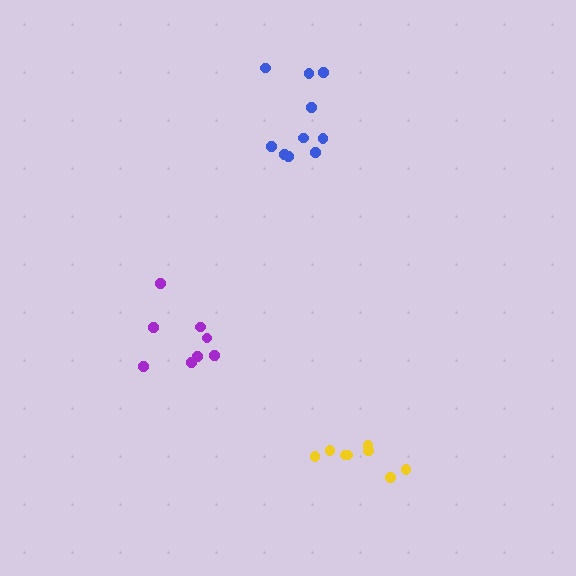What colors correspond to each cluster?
The clusters are colored: yellow, blue, purple.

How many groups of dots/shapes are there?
There are 3 groups.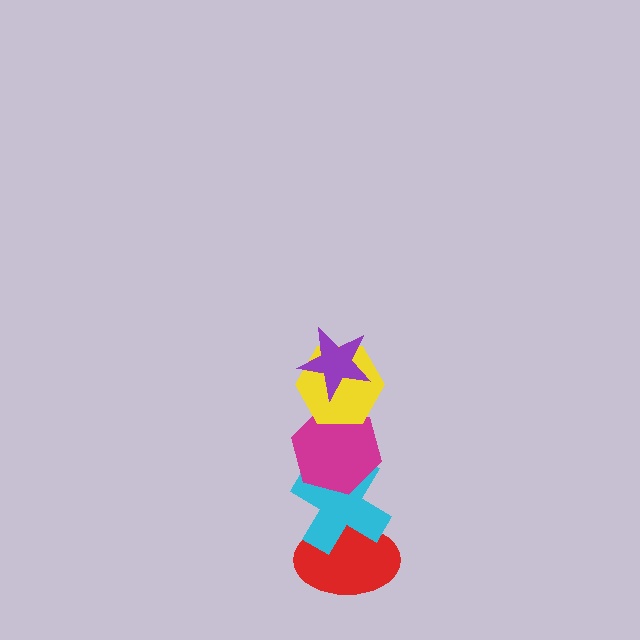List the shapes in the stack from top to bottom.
From top to bottom: the purple star, the yellow hexagon, the magenta hexagon, the cyan cross, the red ellipse.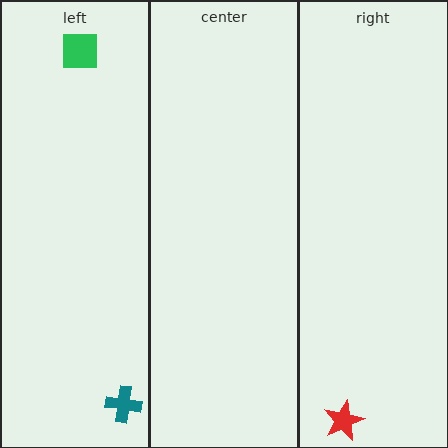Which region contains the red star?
The right region.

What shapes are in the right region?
The red star.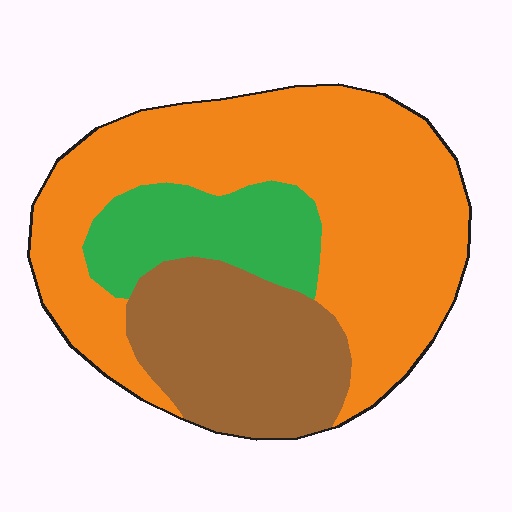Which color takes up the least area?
Green, at roughly 15%.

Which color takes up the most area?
Orange, at roughly 60%.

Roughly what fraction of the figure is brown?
Brown covers around 25% of the figure.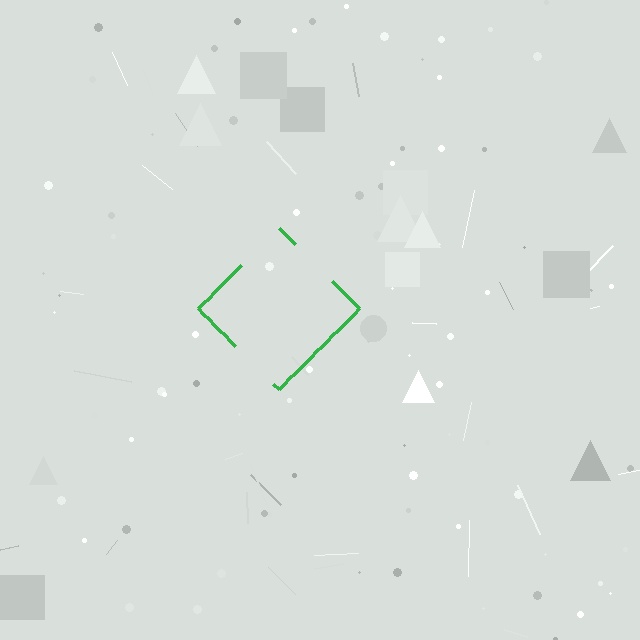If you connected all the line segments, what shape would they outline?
They would outline a diamond.